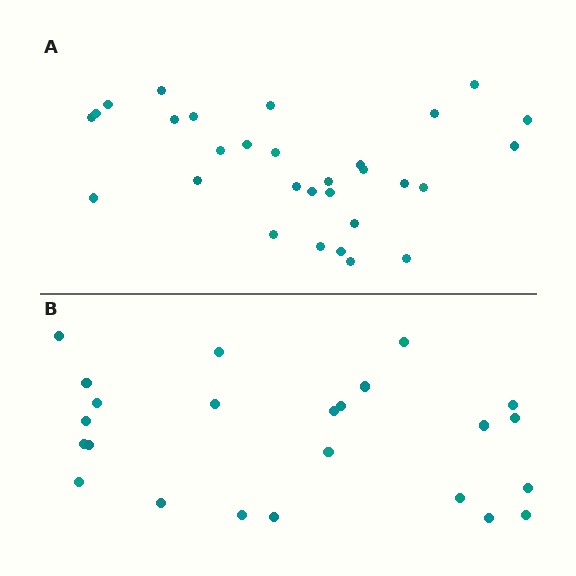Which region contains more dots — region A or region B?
Region A (the top region) has more dots.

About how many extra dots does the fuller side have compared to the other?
Region A has about 6 more dots than region B.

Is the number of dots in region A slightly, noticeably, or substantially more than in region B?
Region A has noticeably more, but not dramatically so. The ratio is roughly 1.2 to 1.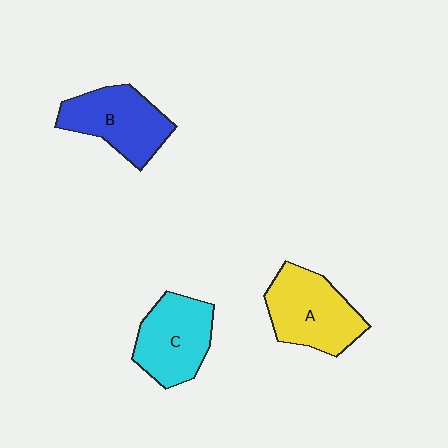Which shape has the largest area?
Shape A (yellow).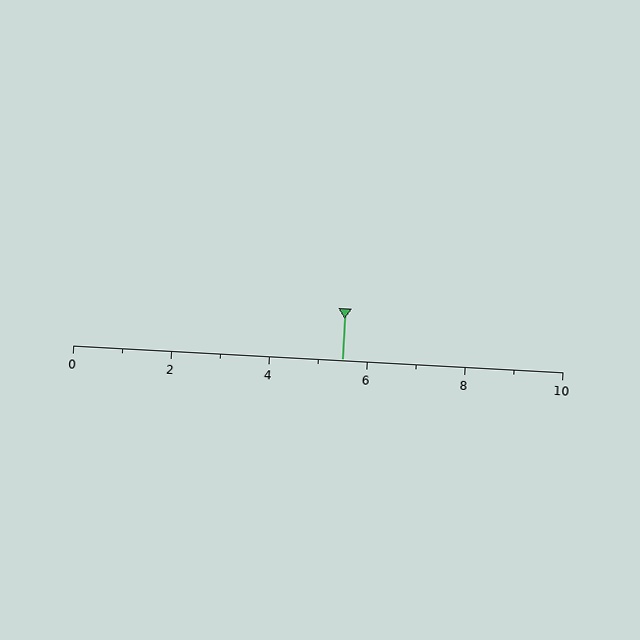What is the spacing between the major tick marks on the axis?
The major ticks are spaced 2 apart.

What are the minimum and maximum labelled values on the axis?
The axis runs from 0 to 10.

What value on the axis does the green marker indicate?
The marker indicates approximately 5.5.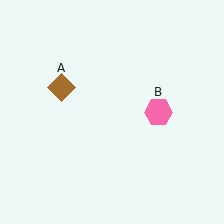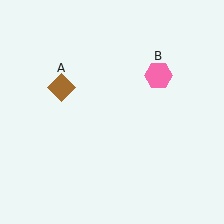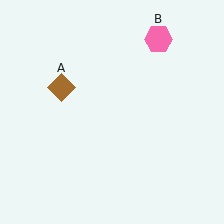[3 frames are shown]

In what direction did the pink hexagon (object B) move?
The pink hexagon (object B) moved up.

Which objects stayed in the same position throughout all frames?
Brown diamond (object A) remained stationary.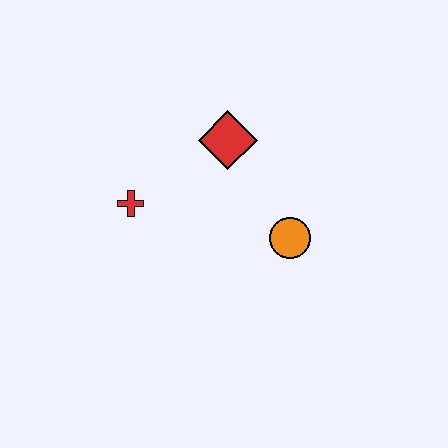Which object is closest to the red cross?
The red diamond is closest to the red cross.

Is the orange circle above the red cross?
No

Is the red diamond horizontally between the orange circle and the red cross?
Yes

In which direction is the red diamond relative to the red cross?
The red diamond is to the right of the red cross.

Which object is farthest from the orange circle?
The red cross is farthest from the orange circle.